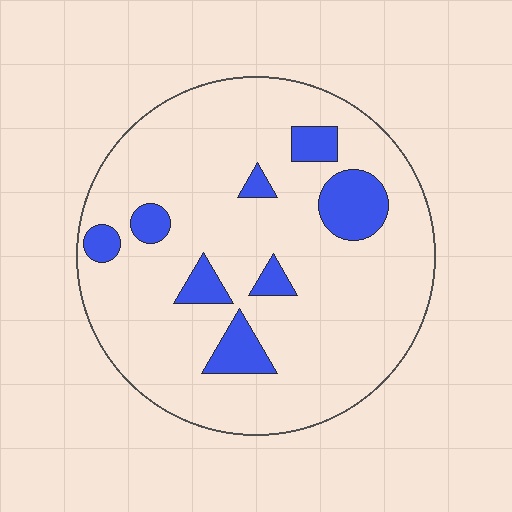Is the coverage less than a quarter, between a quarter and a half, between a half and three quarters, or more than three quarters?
Less than a quarter.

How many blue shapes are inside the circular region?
8.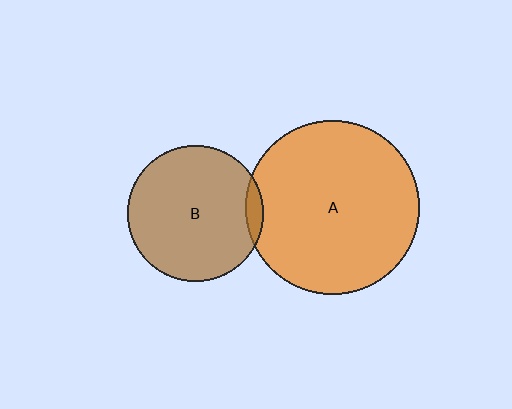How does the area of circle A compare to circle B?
Approximately 1.6 times.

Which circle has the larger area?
Circle A (orange).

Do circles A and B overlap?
Yes.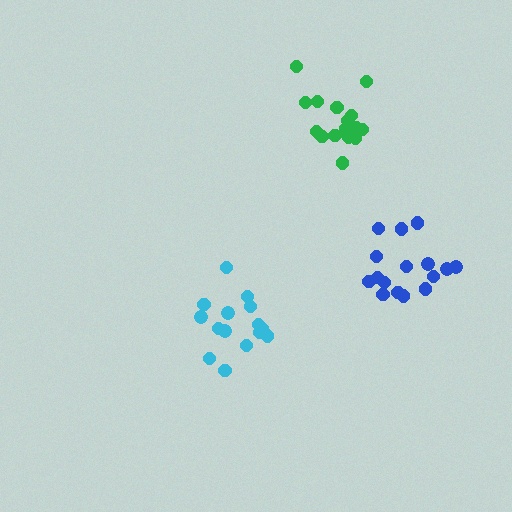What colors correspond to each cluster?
The clusters are colored: cyan, blue, green.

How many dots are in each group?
Group 1: 15 dots, Group 2: 16 dots, Group 3: 16 dots (47 total).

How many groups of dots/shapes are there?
There are 3 groups.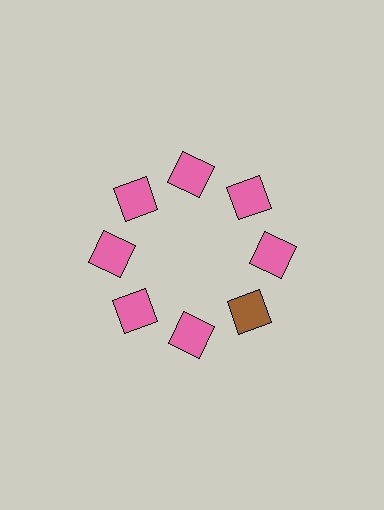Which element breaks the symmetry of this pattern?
The brown square at roughly the 4 o'clock position breaks the symmetry. All other shapes are pink squares.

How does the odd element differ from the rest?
It has a different color: brown instead of pink.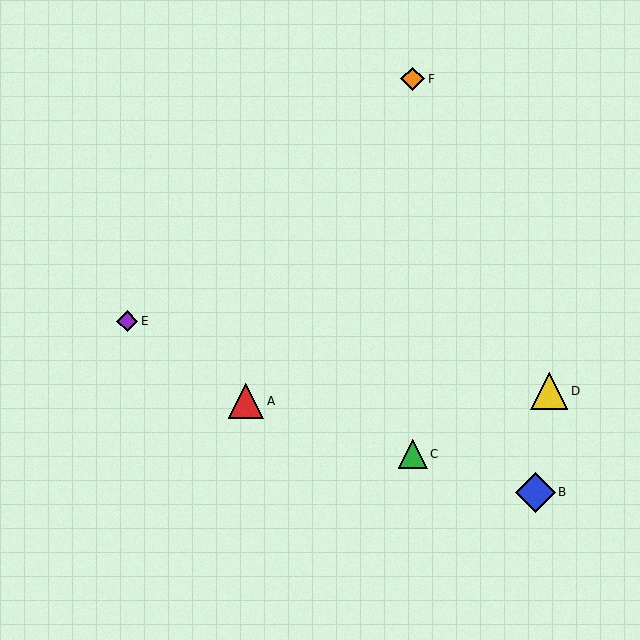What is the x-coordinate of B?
Object B is at x≈535.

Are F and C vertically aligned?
Yes, both are at x≈413.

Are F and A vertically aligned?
No, F is at x≈413 and A is at x≈246.